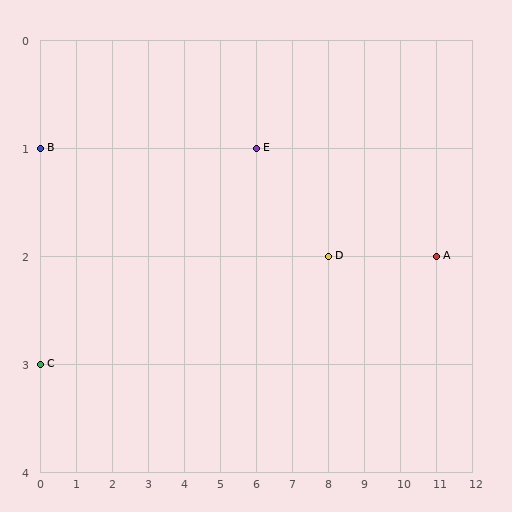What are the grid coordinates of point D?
Point D is at grid coordinates (8, 2).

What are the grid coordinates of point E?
Point E is at grid coordinates (6, 1).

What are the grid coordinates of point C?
Point C is at grid coordinates (0, 3).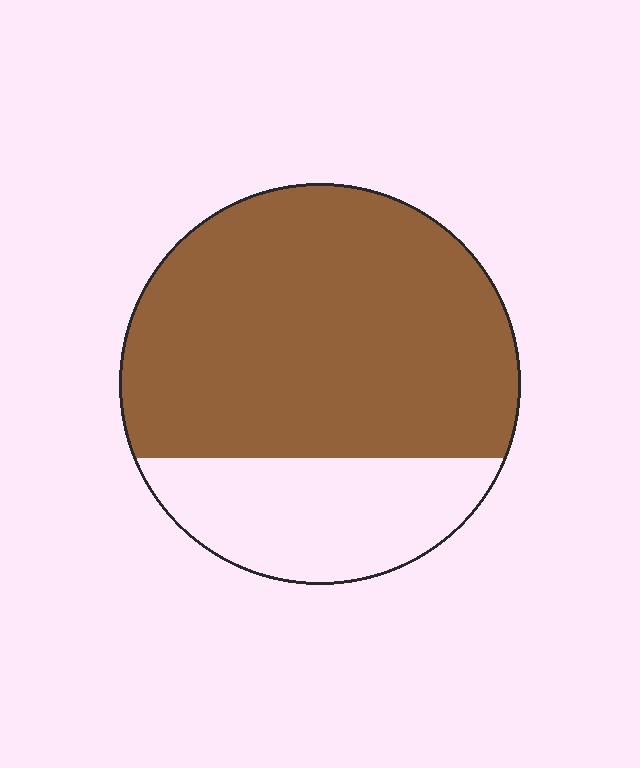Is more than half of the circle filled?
Yes.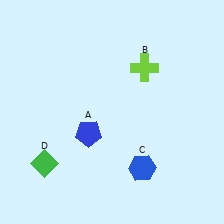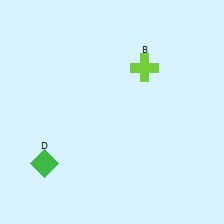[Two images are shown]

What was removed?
The blue hexagon (C), the blue pentagon (A) were removed in Image 2.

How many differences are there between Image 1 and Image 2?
There are 2 differences between the two images.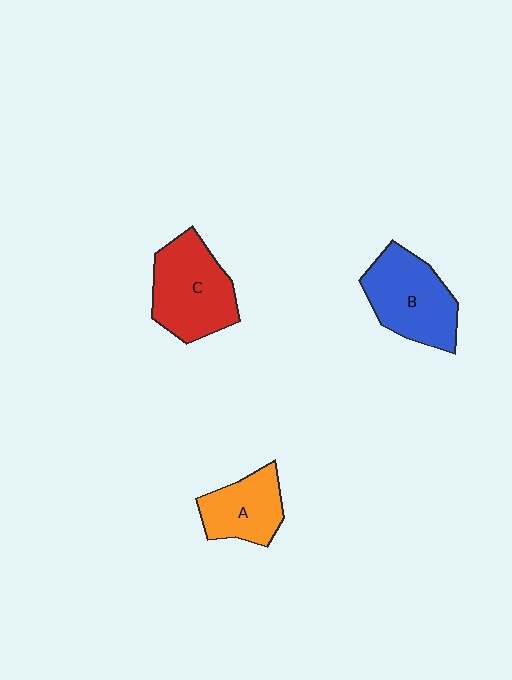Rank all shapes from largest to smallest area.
From largest to smallest: C (red), B (blue), A (orange).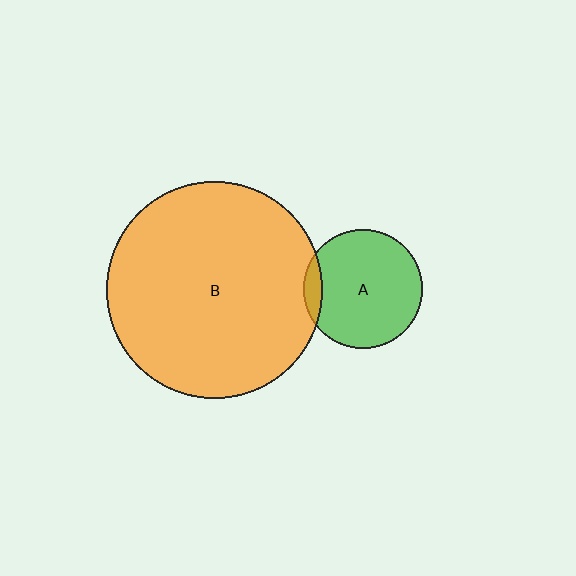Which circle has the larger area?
Circle B (orange).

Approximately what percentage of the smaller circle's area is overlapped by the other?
Approximately 10%.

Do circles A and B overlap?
Yes.